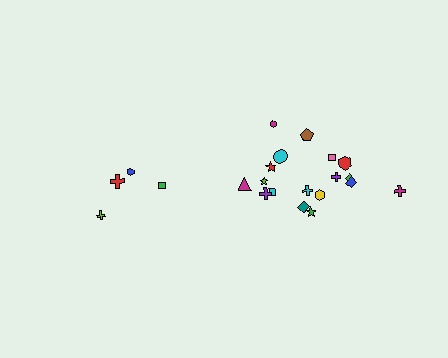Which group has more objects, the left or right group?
The right group.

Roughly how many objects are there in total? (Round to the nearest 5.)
Roughly 20 objects in total.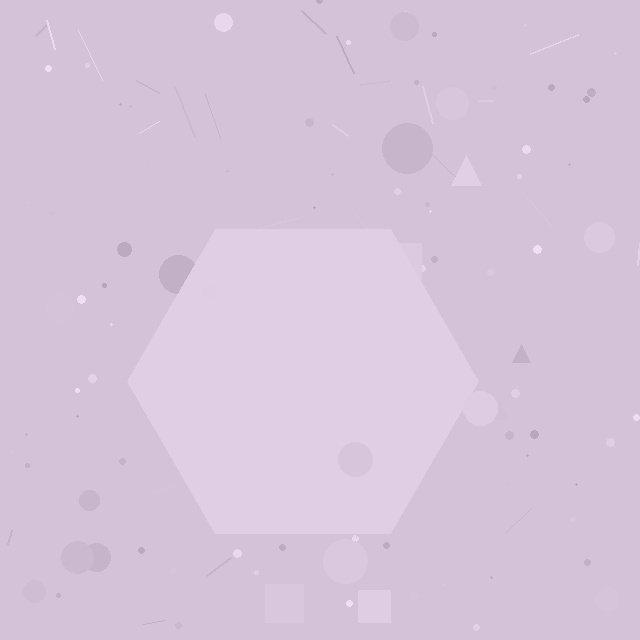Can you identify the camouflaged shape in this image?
The camouflaged shape is a hexagon.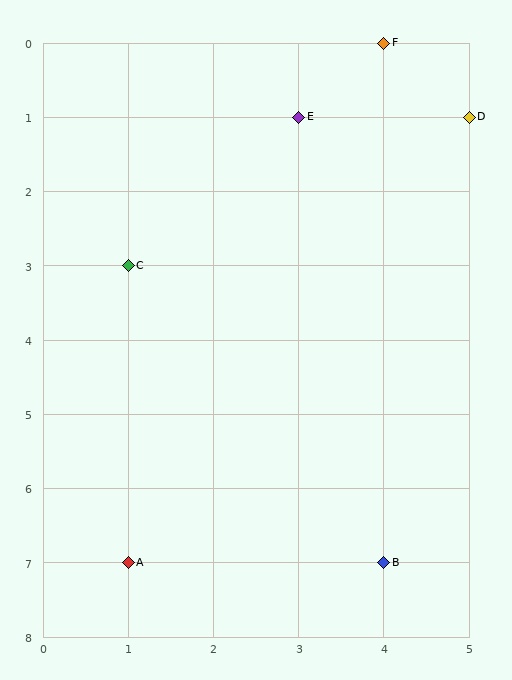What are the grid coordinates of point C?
Point C is at grid coordinates (1, 3).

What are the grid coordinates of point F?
Point F is at grid coordinates (4, 0).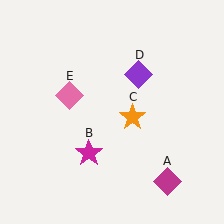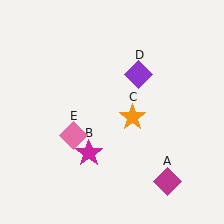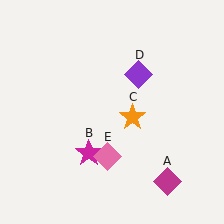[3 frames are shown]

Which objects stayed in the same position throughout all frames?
Magenta diamond (object A) and magenta star (object B) and orange star (object C) and purple diamond (object D) remained stationary.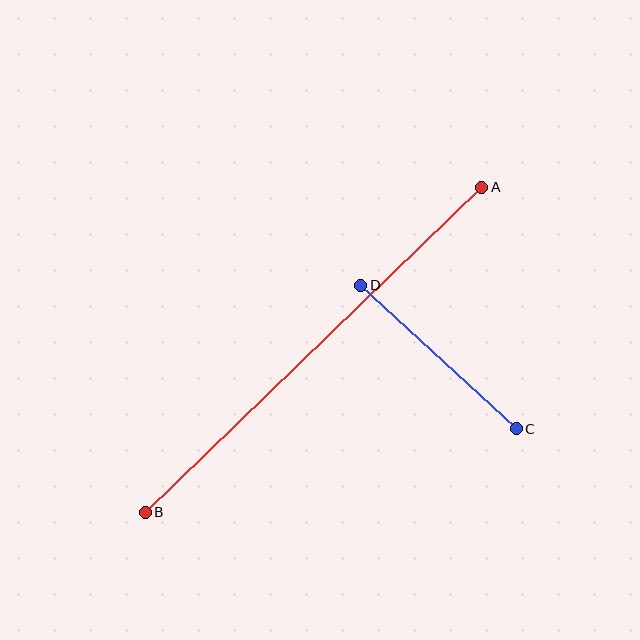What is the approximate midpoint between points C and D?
The midpoint is at approximately (438, 357) pixels.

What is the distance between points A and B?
The distance is approximately 468 pixels.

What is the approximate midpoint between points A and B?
The midpoint is at approximately (314, 350) pixels.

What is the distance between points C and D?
The distance is approximately 212 pixels.